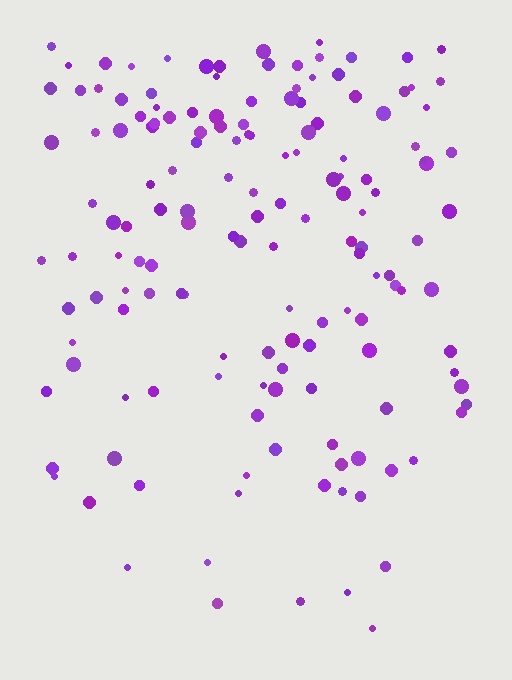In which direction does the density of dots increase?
From bottom to top, with the top side densest.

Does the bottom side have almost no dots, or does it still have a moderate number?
Still a moderate number, just noticeably fewer than the top.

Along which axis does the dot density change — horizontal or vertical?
Vertical.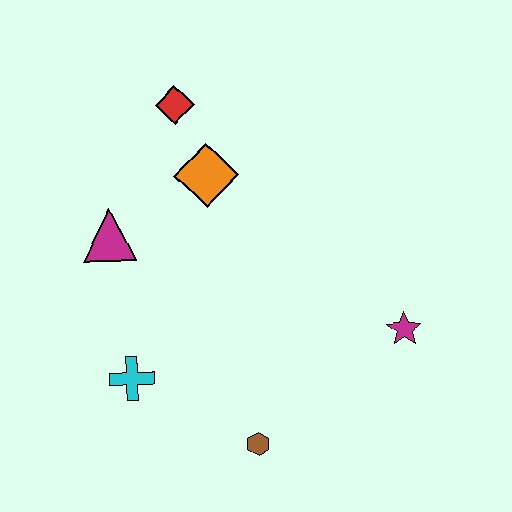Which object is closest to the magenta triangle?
The orange diamond is closest to the magenta triangle.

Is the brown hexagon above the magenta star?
No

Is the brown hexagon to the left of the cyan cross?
No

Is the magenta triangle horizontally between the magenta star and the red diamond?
No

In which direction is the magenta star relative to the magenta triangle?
The magenta star is to the right of the magenta triangle.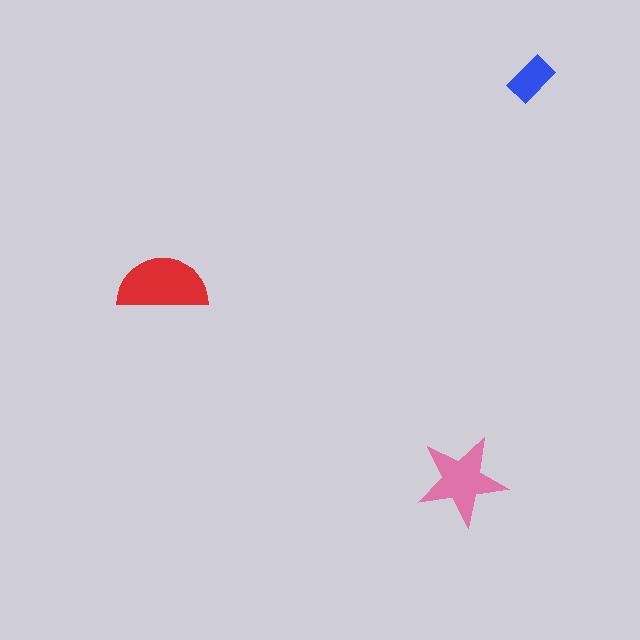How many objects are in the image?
There are 3 objects in the image.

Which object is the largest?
The red semicircle.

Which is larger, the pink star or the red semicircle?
The red semicircle.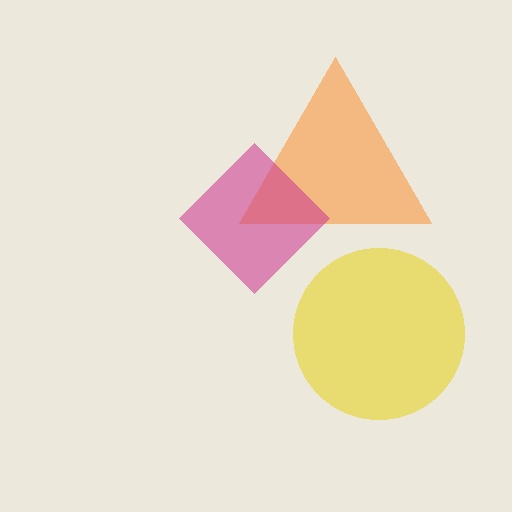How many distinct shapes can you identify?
There are 3 distinct shapes: an orange triangle, a yellow circle, a magenta diamond.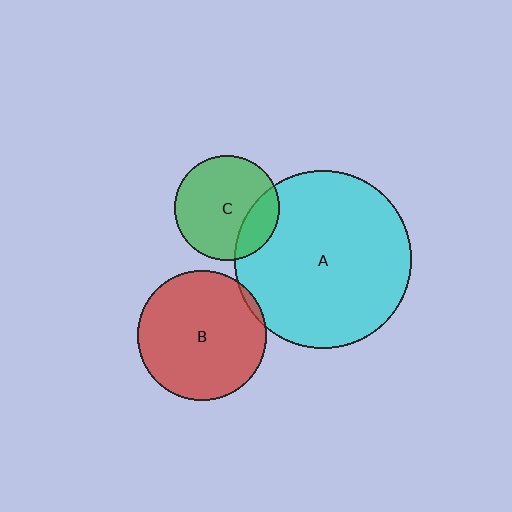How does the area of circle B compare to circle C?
Approximately 1.5 times.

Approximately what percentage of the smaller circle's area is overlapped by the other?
Approximately 5%.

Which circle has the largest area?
Circle A (cyan).